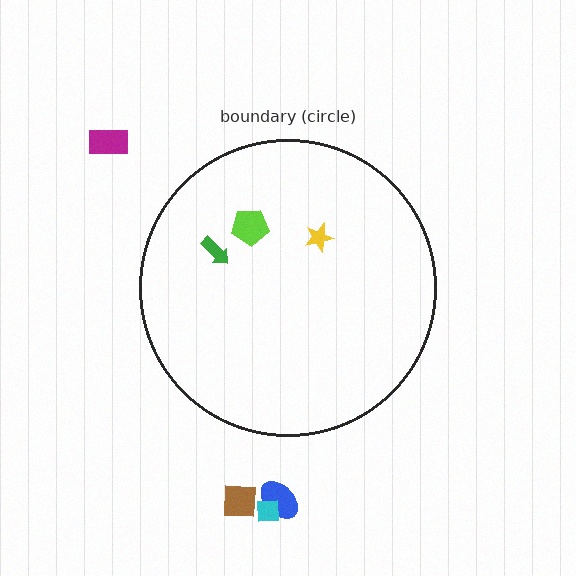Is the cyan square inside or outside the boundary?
Outside.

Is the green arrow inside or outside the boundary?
Inside.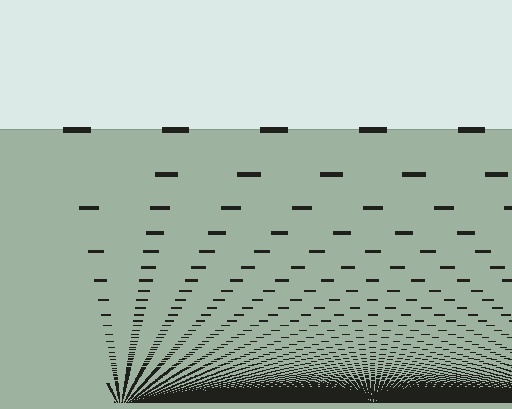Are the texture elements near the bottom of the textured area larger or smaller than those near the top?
Smaller. The gradient is inverted — elements near the bottom are smaller and denser.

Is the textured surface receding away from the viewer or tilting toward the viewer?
The surface appears to tilt toward the viewer. Texture elements get larger and sparser toward the top.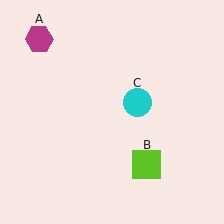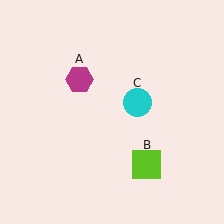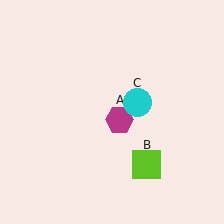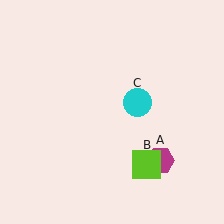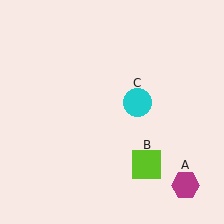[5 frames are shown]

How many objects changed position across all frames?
1 object changed position: magenta hexagon (object A).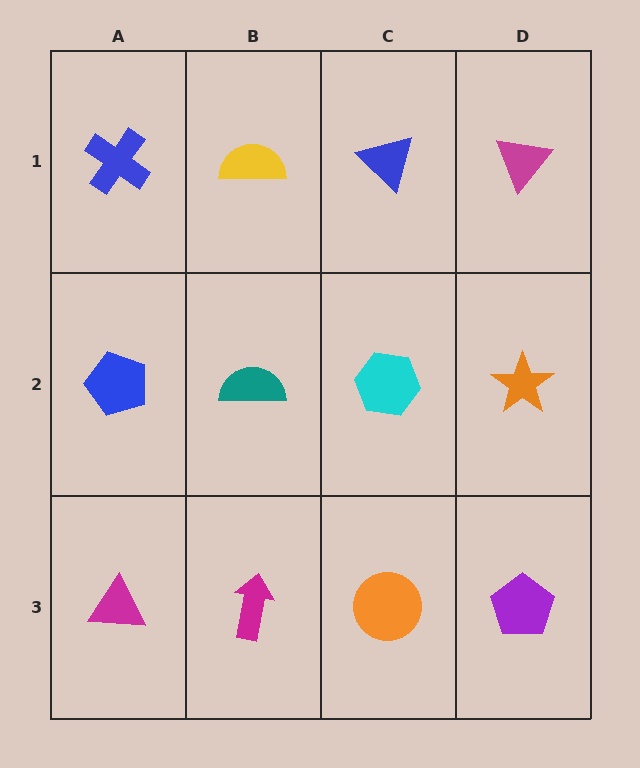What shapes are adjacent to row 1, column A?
A blue pentagon (row 2, column A), a yellow semicircle (row 1, column B).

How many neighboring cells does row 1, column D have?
2.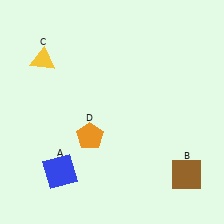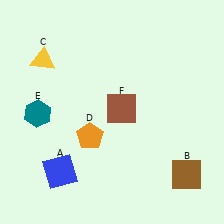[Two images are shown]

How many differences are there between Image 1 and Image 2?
There are 2 differences between the two images.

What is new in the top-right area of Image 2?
A brown square (F) was added in the top-right area of Image 2.